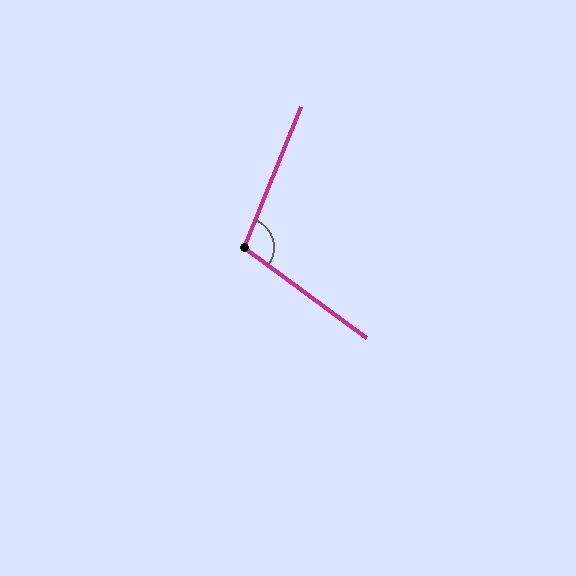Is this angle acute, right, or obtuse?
It is obtuse.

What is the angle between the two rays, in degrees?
Approximately 104 degrees.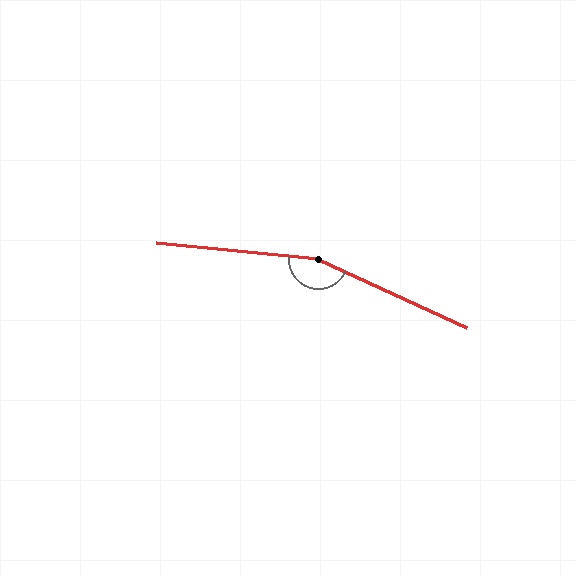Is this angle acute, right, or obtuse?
It is obtuse.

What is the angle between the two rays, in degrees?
Approximately 161 degrees.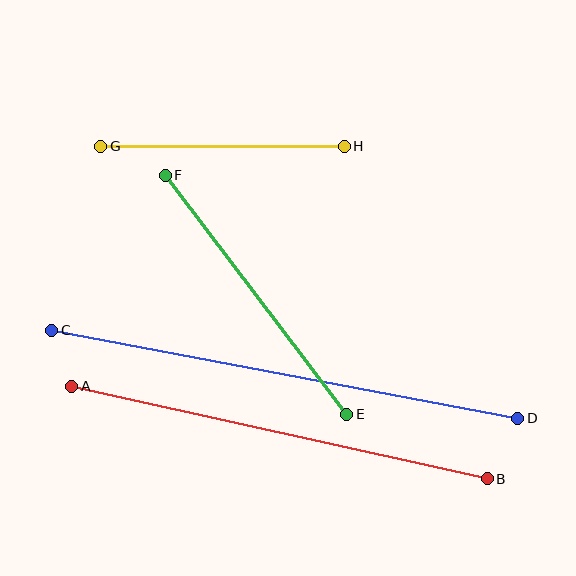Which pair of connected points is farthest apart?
Points C and D are farthest apart.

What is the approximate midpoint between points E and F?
The midpoint is at approximately (256, 295) pixels.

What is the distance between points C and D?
The distance is approximately 474 pixels.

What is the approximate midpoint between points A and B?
The midpoint is at approximately (279, 432) pixels.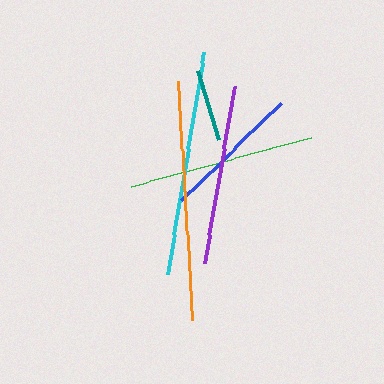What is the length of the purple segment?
The purple segment is approximately 180 pixels long.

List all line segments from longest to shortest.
From longest to shortest: orange, cyan, green, purple, blue, teal.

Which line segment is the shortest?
The teal line is the shortest at approximately 72 pixels.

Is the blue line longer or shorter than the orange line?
The orange line is longer than the blue line.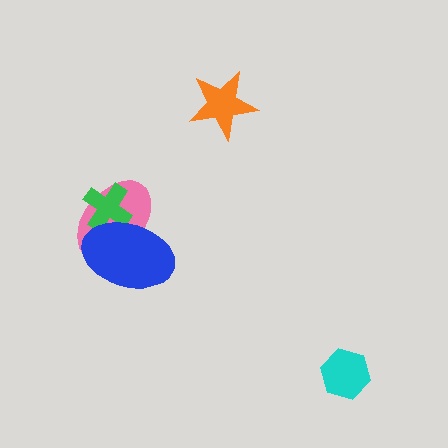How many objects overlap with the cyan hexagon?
0 objects overlap with the cyan hexagon.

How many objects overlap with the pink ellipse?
2 objects overlap with the pink ellipse.